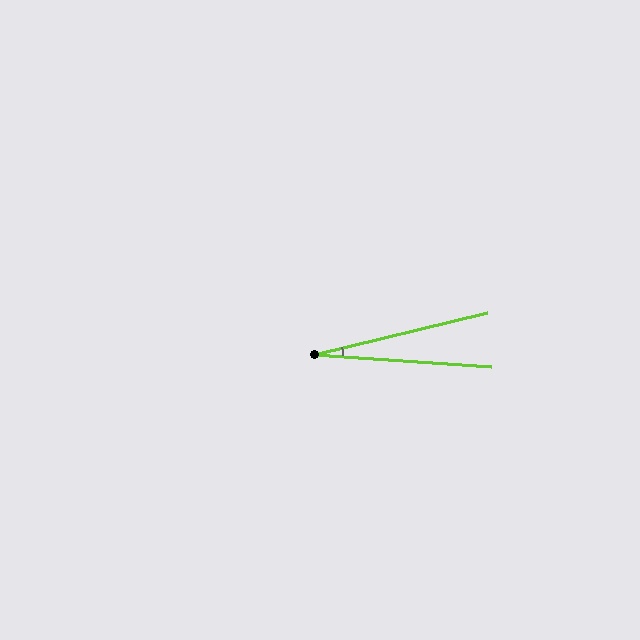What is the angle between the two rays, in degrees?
Approximately 18 degrees.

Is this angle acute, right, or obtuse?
It is acute.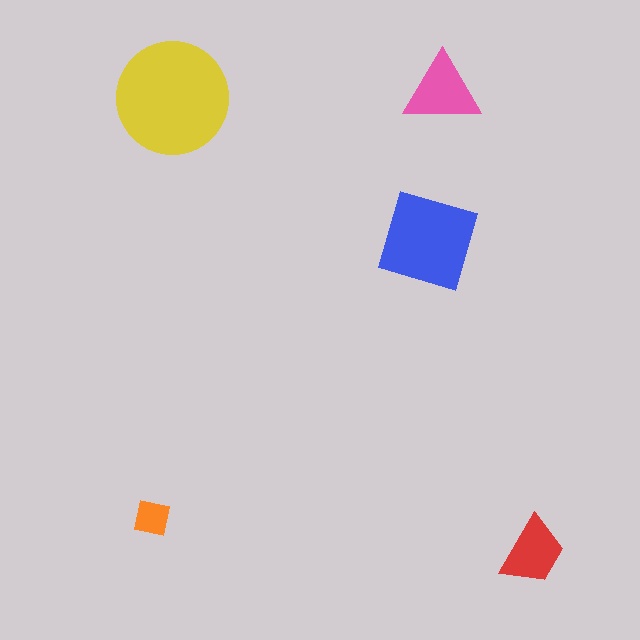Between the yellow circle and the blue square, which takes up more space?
The yellow circle.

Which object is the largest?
The yellow circle.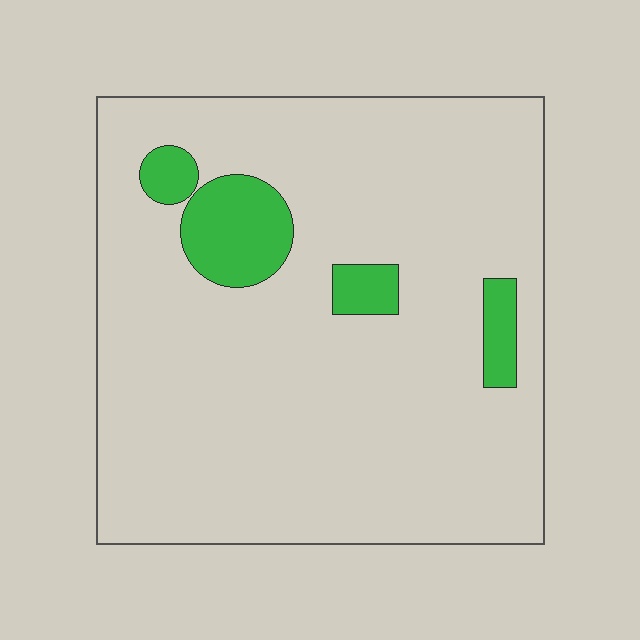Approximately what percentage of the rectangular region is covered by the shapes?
Approximately 10%.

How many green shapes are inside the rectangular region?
4.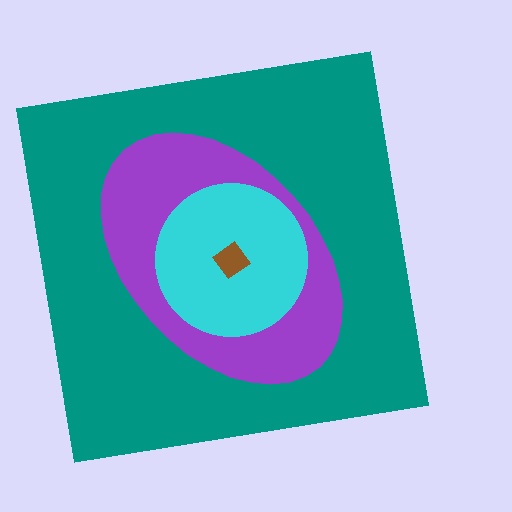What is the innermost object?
The brown diamond.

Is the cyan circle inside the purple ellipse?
Yes.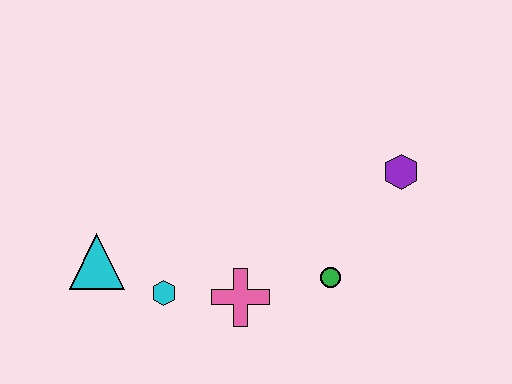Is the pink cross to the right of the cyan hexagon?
Yes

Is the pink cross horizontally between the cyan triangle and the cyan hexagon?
No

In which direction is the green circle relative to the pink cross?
The green circle is to the right of the pink cross.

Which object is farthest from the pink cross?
The purple hexagon is farthest from the pink cross.